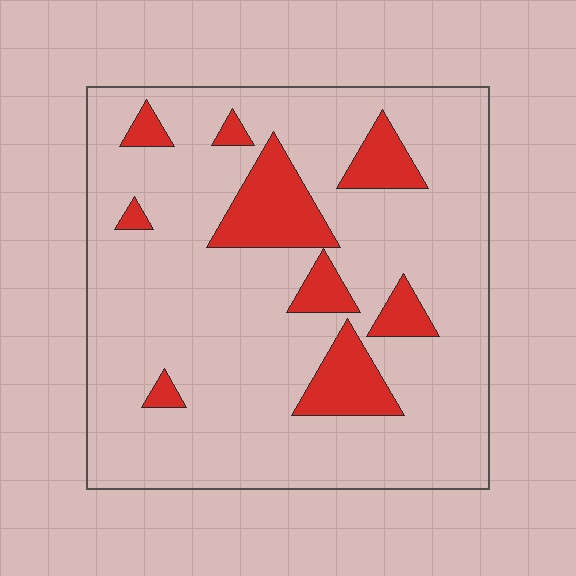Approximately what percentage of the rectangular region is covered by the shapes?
Approximately 15%.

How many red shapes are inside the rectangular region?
9.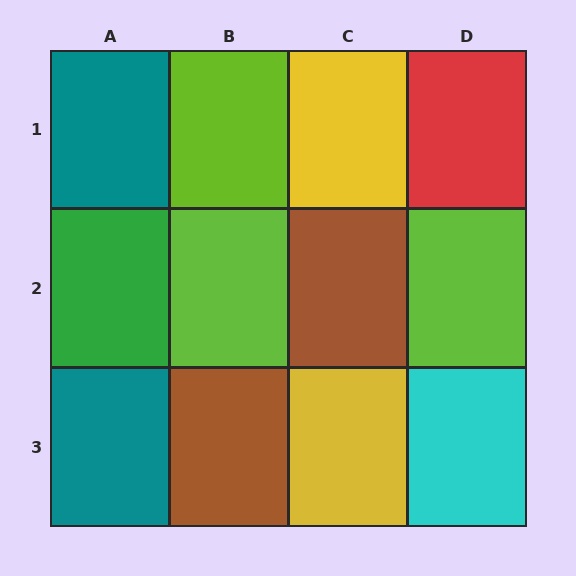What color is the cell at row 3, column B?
Brown.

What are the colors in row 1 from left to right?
Teal, lime, yellow, red.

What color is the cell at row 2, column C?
Brown.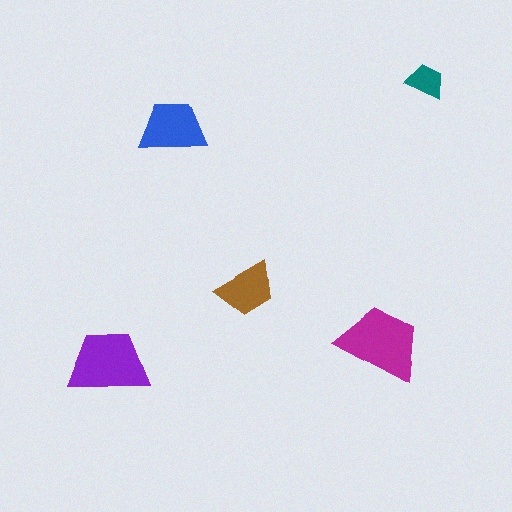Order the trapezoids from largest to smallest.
the magenta one, the purple one, the blue one, the brown one, the teal one.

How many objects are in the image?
There are 5 objects in the image.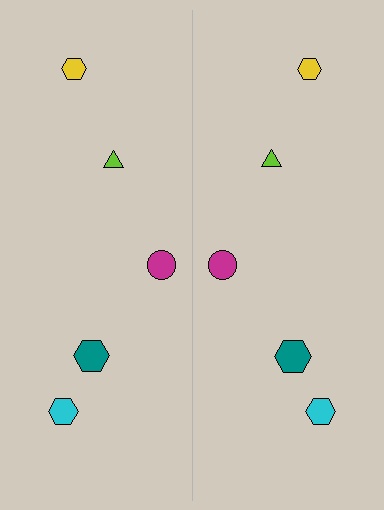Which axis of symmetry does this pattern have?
The pattern has a vertical axis of symmetry running through the center of the image.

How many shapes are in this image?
There are 10 shapes in this image.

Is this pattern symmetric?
Yes, this pattern has bilateral (reflection) symmetry.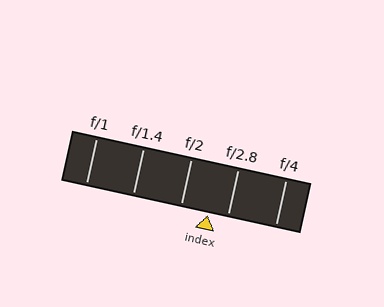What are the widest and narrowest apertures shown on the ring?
The widest aperture shown is f/1 and the narrowest is f/4.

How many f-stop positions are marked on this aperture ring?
There are 5 f-stop positions marked.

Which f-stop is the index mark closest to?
The index mark is closest to f/2.8.